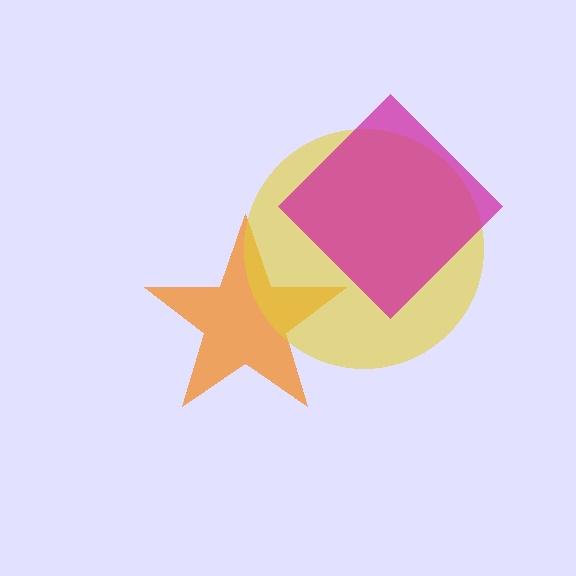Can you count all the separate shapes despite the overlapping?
Yes, there are 3 separate shapes.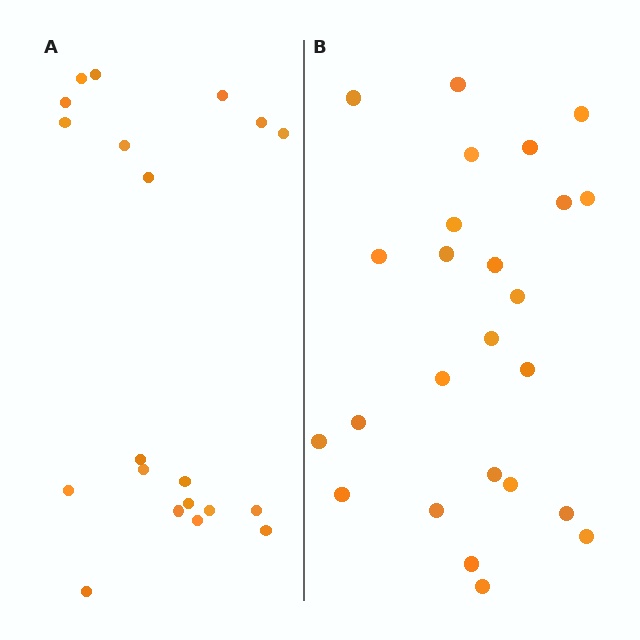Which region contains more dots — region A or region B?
Region B (the right region) has more dots.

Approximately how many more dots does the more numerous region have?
Region B has about 5 more dots than region A.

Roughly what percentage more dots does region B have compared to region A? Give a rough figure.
About 25% more.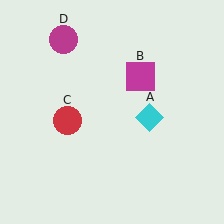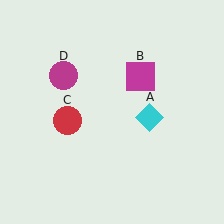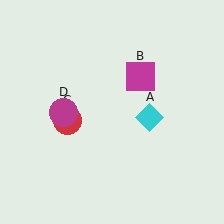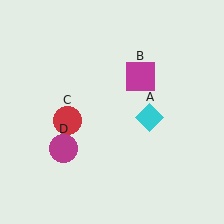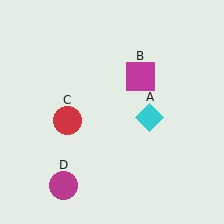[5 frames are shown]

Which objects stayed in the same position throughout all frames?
Cyan diamond (object A) and magenta square (object B) and red circle (object C) remained stationary.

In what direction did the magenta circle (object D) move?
The magenta circle (object D) moved down.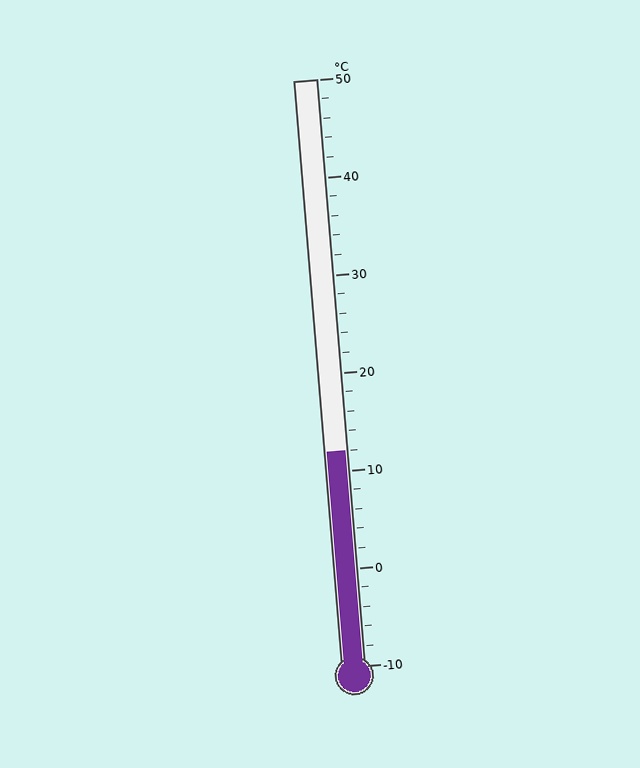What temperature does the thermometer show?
The thermometer shows approximately 12°C.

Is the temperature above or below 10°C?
The temperature is above 10°C.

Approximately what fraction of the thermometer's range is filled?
The thermometer is filled to approximately 35% of its range.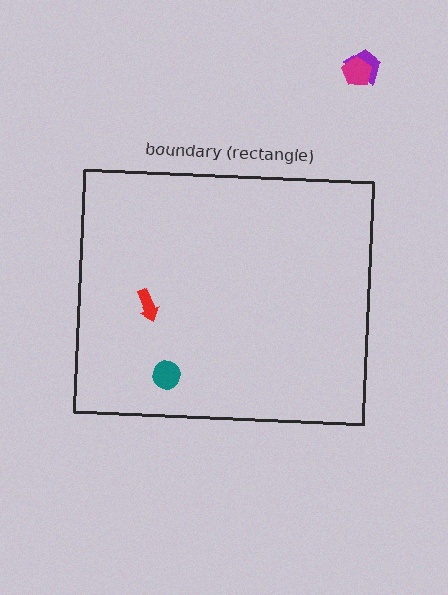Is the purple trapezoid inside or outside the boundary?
Outside.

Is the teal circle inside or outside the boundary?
Inside.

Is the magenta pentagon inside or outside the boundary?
Outside.